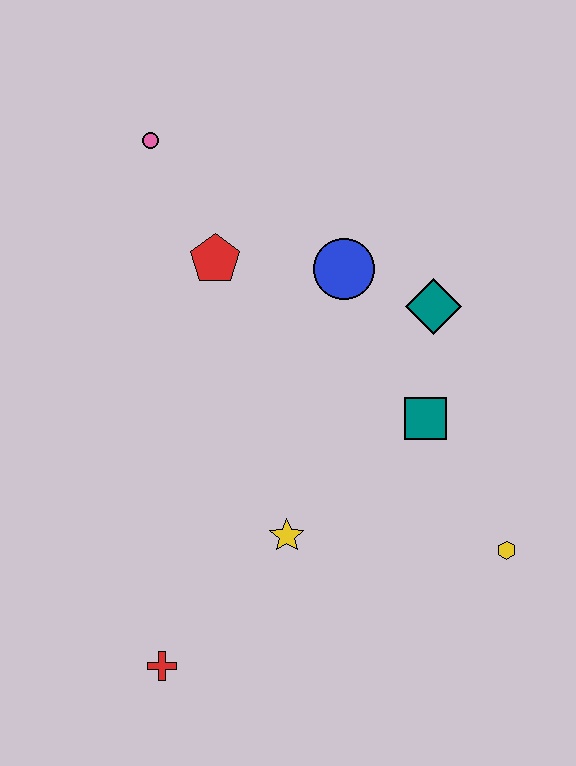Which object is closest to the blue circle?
The teal diamond is closest to the blue circle.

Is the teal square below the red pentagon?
Yes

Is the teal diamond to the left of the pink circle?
No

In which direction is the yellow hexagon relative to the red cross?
The yellow hexagon is to the right of the red cross.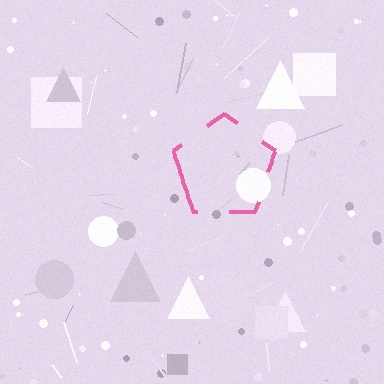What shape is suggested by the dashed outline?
The dashed outline suggests a pentagon.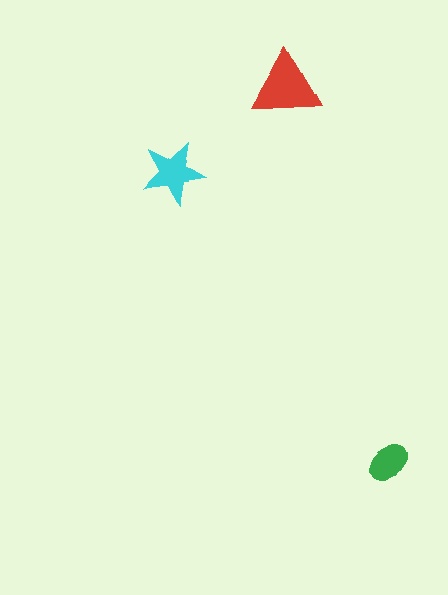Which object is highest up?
The red triangle is topmost.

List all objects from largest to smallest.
The red triangle, the cyan star, the green ellipse.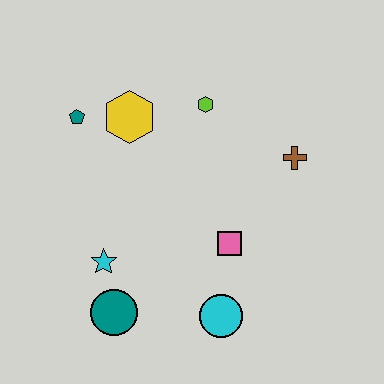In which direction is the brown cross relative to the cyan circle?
The brown cross is above the cyan circle.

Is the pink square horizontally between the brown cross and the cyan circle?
Yes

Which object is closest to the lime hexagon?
The yellow hexagon is closest to the lime hexagon.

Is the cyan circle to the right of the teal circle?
Yes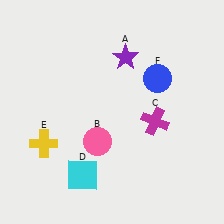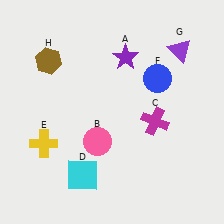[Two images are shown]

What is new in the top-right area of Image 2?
A purple triangle (G) was added in the top-right area of Image 2.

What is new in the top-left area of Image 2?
A brown hexagon (H) was added in the top-left area of Image 2.